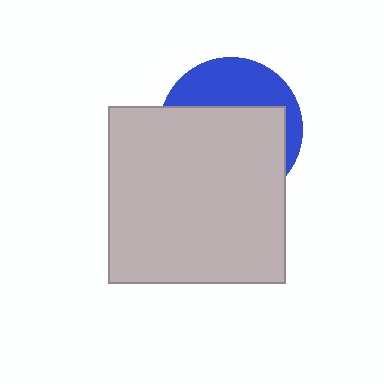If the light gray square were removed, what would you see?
You would see the complete blue circle.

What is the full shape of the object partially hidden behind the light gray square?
The partially hidden object is a blue circle.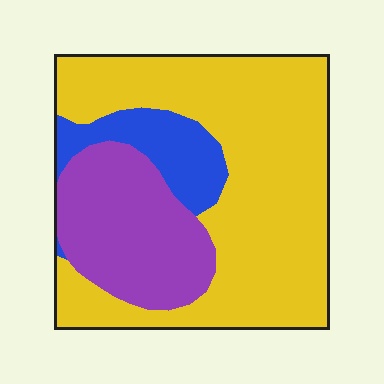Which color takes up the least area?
Blue, at roughly 10%.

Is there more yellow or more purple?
Yellow.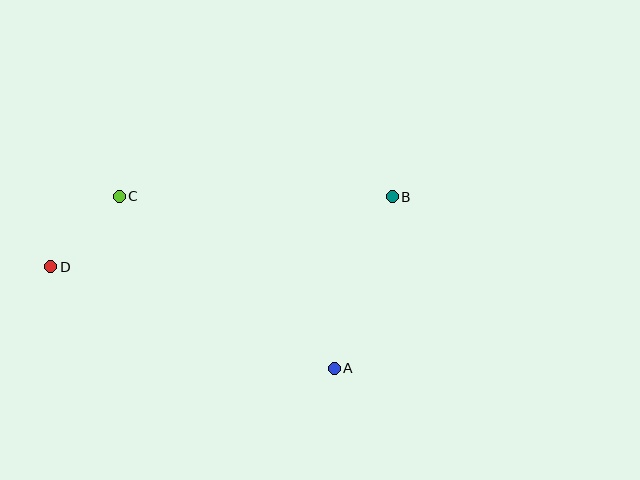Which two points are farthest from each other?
Points B and D are farthest from each other.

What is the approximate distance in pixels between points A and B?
The distance between A and B is approximately 181 pixels.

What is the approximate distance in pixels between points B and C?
The distance between B and C is approximately 273 pixels.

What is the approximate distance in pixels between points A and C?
The distance between A and C is approximately 275 pixels.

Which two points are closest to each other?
Points C and D are closest to each other.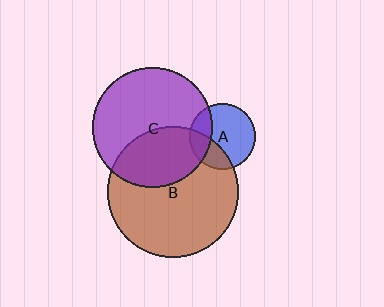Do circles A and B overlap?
Yes.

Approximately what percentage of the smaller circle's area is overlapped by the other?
Approximately 30%.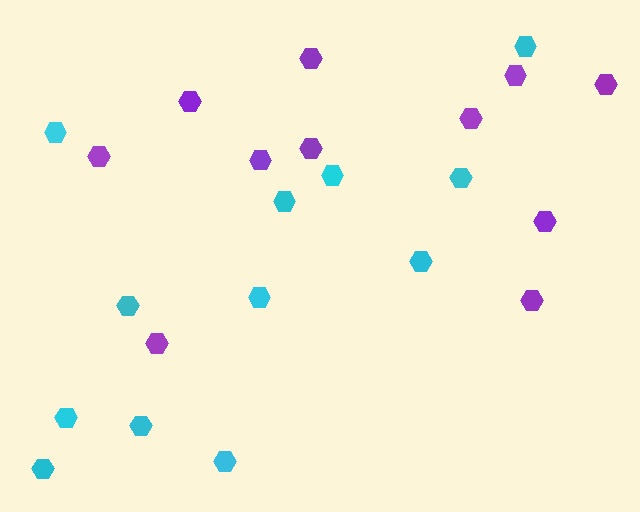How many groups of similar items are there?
There are 2 groups: one group of cyan hexagons (12) and one group of purple hexagons (11).